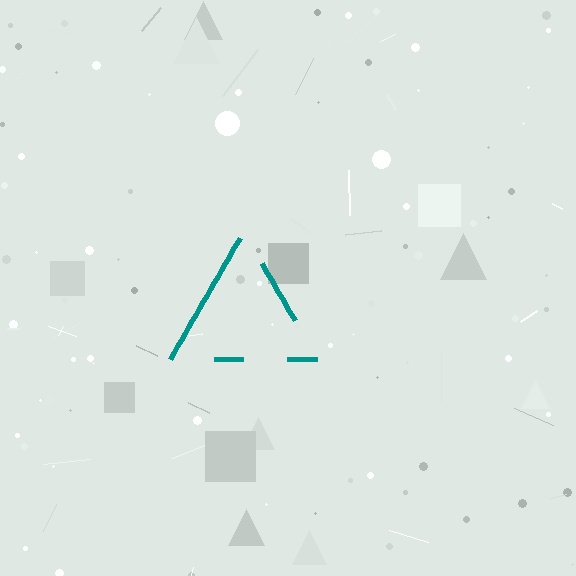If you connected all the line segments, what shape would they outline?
They would outline a triangle.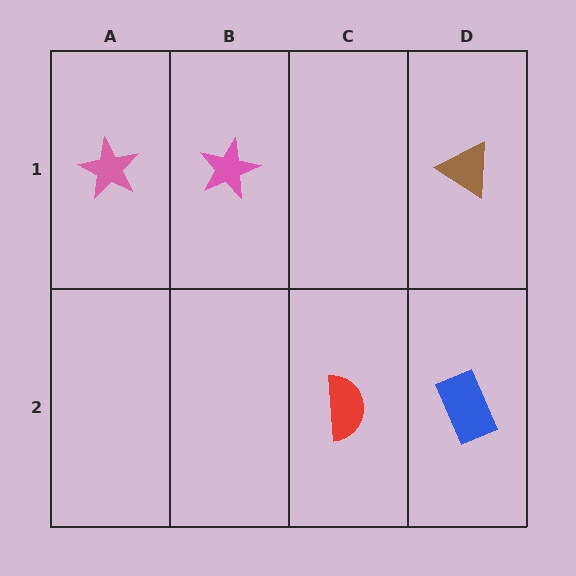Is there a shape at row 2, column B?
No, that cell is empty.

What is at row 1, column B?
A pink star.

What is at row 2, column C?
A red semicircle.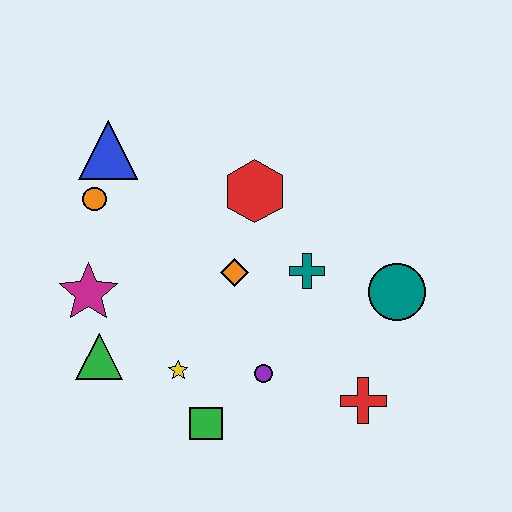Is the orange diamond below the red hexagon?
Yes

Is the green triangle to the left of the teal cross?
Yes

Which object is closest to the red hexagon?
The orange diamond is closest to the red hexagon.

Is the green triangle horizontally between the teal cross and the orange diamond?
No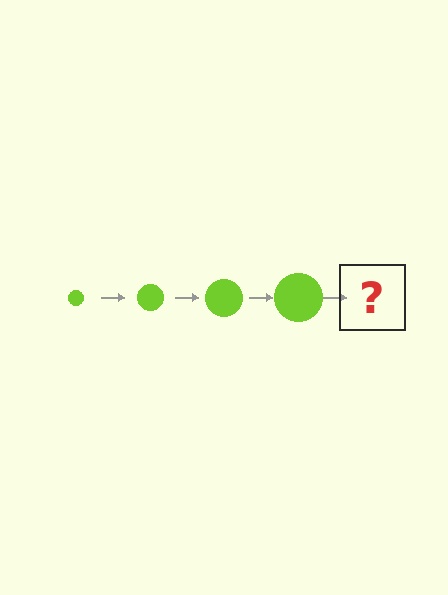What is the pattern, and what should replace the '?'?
The pattern is that the circle gets progressively larger each step. The '?' should be a lime circle, larger than the previous one.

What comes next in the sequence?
The next element should be a lime circle, larger than the previous one.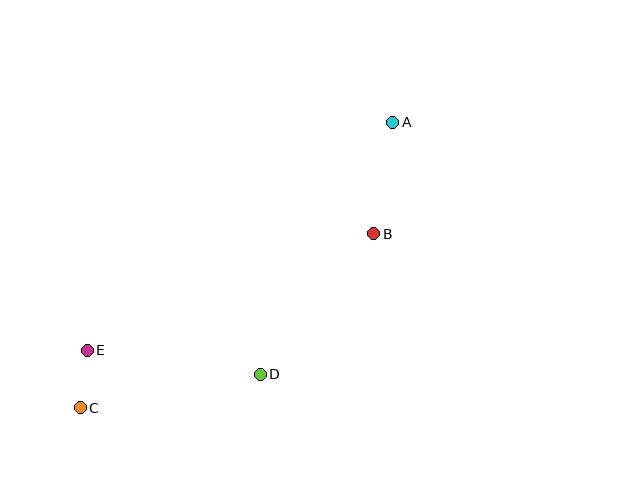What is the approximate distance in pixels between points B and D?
The distance between B and D is approximately 180 pixels.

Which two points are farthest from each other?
Points A and C are farthest from each other.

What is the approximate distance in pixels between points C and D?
The distance between C and D is approximately 183 pixels.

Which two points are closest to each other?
Points C and E are closest to each other.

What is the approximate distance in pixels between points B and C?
The distance between B and C is approximately 341 pixels.